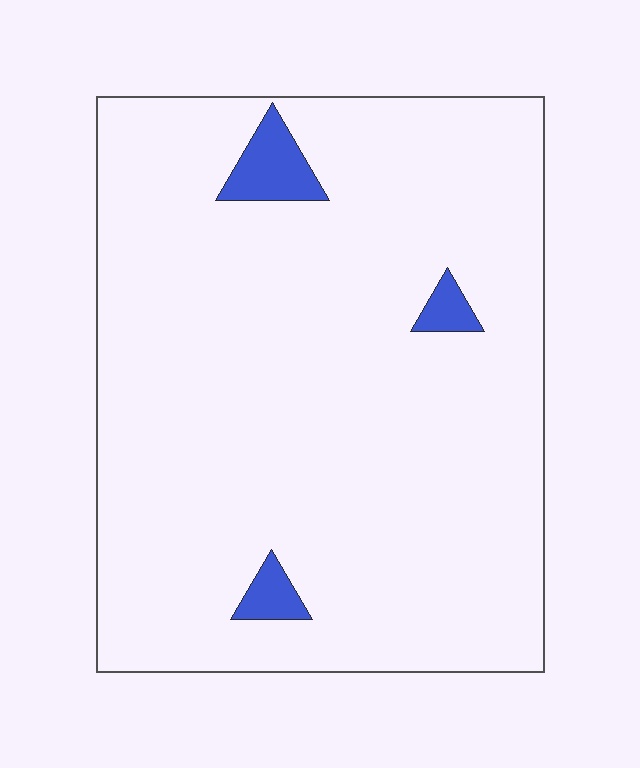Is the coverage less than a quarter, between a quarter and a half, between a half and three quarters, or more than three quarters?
Less than a quarter.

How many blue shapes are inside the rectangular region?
3.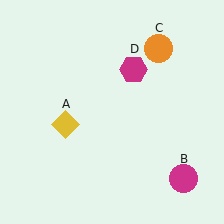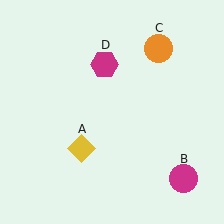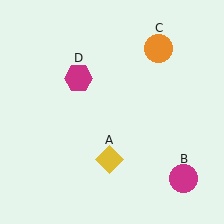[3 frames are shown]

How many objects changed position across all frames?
2 objects changed position: yellow diamond (object A), magenta hexagon (object D).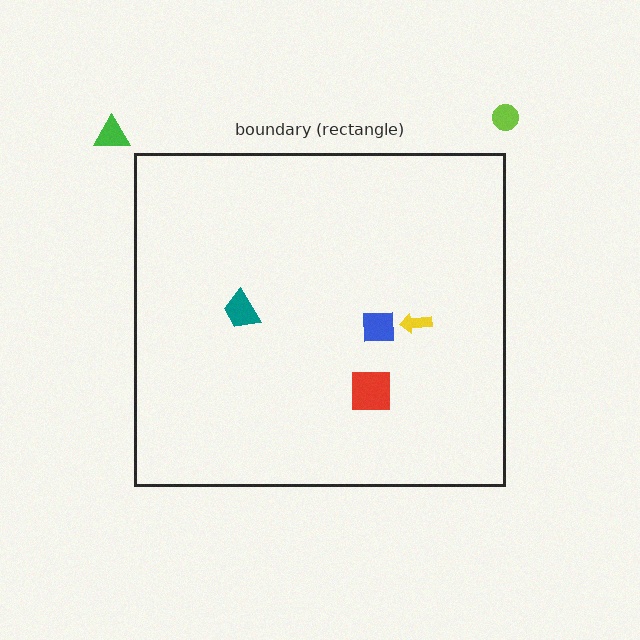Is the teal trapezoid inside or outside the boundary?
Inside.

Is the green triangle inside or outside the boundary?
Outside.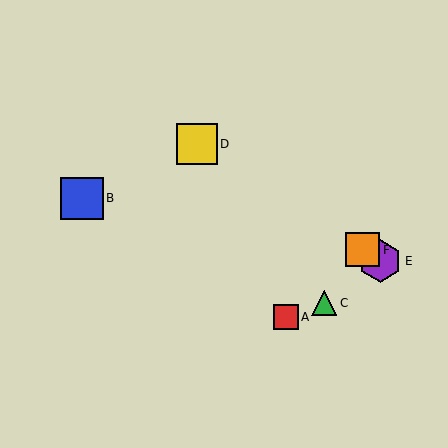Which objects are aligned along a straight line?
Objects D, E, F are aligned along a straight line.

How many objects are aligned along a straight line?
3 objects (D, E, F) are aligned along a straight line.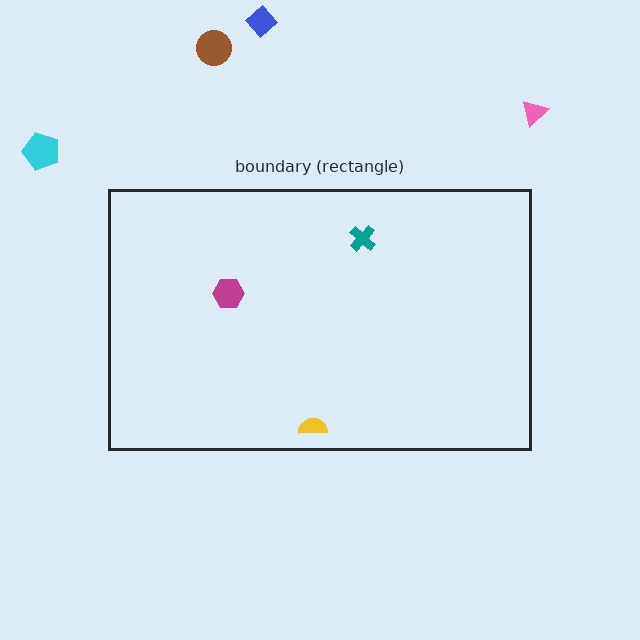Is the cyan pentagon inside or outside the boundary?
Outside.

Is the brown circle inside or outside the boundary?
Outside.